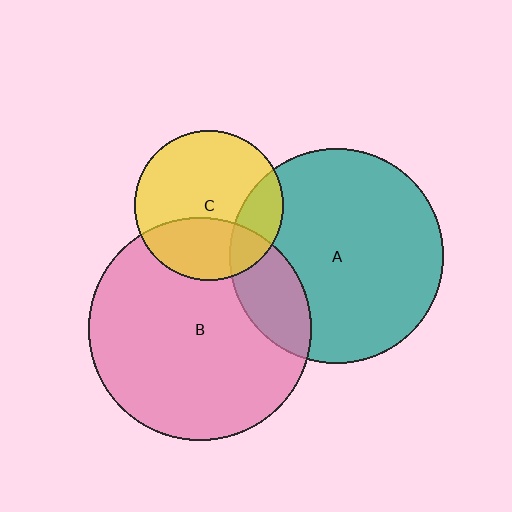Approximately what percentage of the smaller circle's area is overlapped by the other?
Approximately 20%.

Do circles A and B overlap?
Yes.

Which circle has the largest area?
Circle B (pink).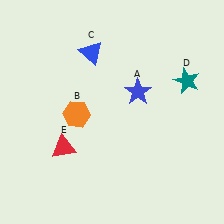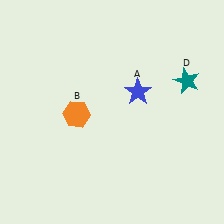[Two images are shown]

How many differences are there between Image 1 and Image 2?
There are 2 differences between the two images.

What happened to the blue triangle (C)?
The blue triangle (C) was removed in Image 2. It was in the top-left area of Image 1.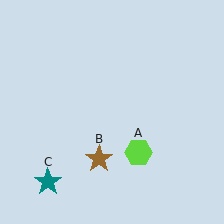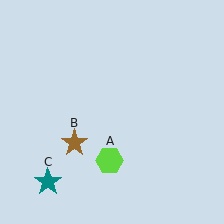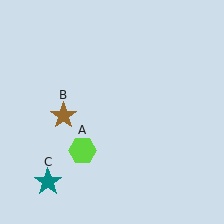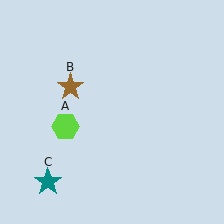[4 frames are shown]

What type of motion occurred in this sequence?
The lime hexagon (object A), brown star (object B) rotated clockwise around the center of the scene.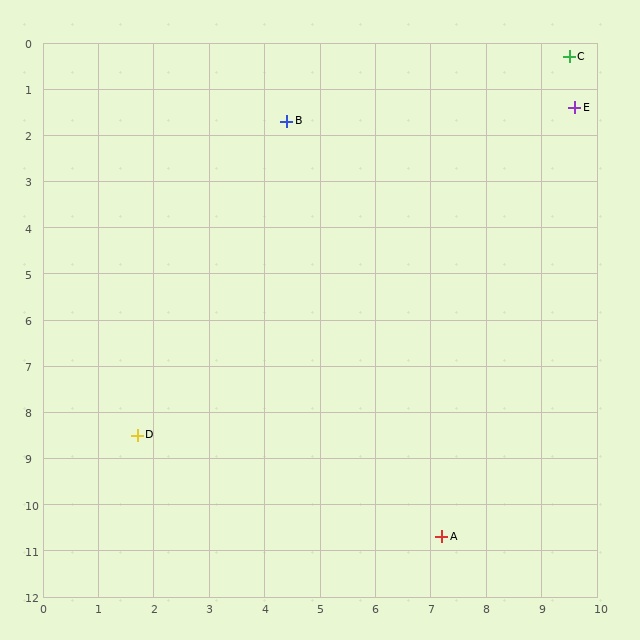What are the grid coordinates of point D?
Point D is at approximately (1.7, 8.5).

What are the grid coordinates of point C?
Point C is at approximately (9.5, 0.3).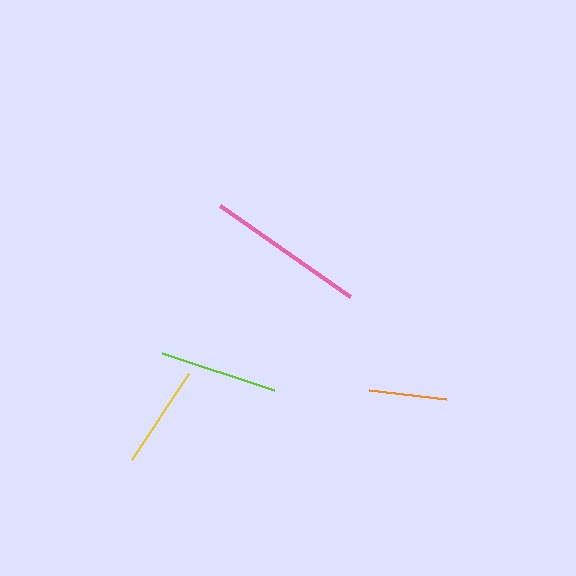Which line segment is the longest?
The pink line is the longest at approximately 159 pixels.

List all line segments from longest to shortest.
From longest to shortest: pink, lime, yellow, orange.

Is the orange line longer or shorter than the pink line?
The pink line is longer than the orange line.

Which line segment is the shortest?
The orange line is the shortest at approximately 77 pixels.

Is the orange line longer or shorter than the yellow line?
The yellow line is longer than the orange line.